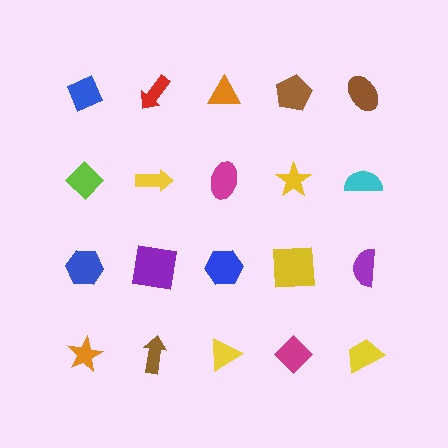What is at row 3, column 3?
A blue hexagon.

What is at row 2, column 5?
A cyan semicircle.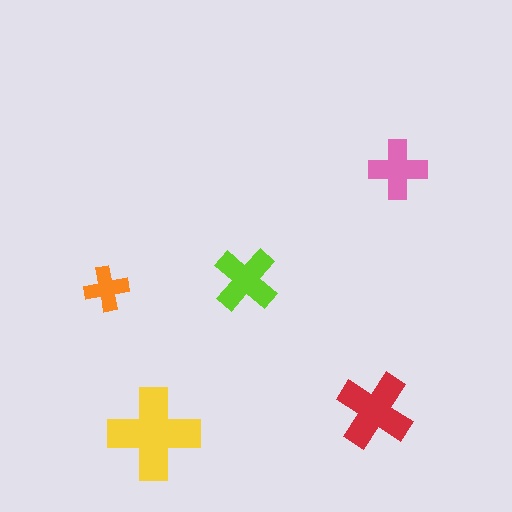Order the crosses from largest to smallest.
the yellow one, the red one, the lime one, the pink one, the orange one.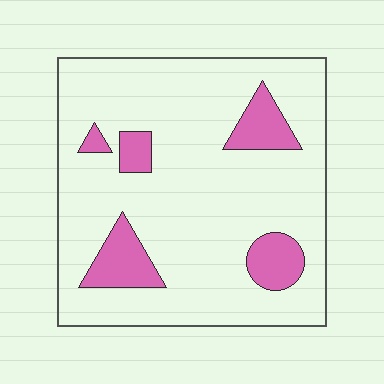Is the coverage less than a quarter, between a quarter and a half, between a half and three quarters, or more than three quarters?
Less than a quarter.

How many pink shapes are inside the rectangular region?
5.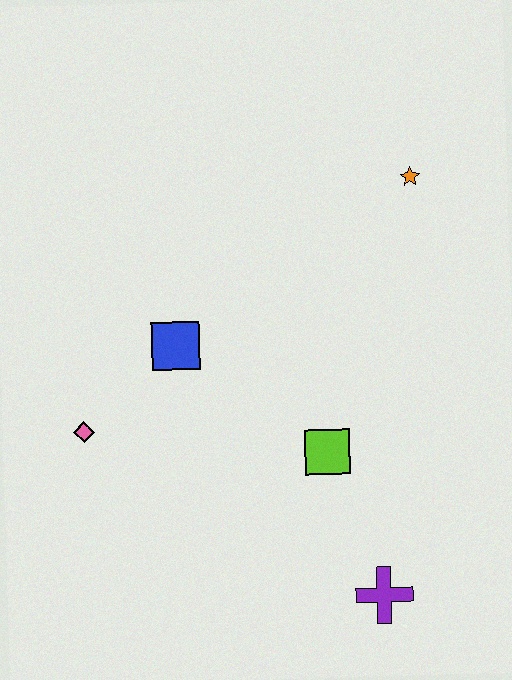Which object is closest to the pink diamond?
The blue square is closest to the pink diamond.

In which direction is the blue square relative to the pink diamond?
The blue square is to the right of the pink diamond.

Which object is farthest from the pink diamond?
The orange star is farthest from the pink diamond.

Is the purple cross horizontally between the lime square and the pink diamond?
No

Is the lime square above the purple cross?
Yes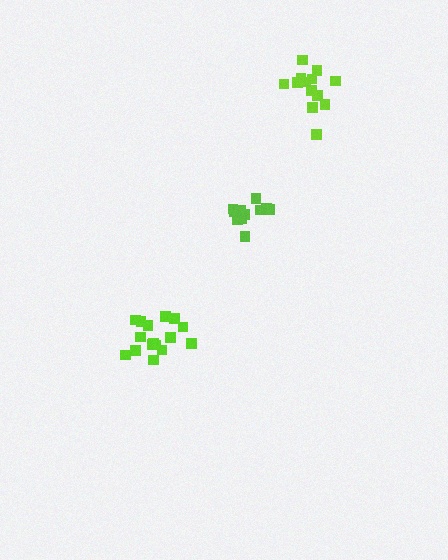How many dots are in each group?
Group 1: 11 dots, Group 2: 17 dots, Group 3: 13 dots (41 total).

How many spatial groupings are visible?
There are 3 spatial groupings.